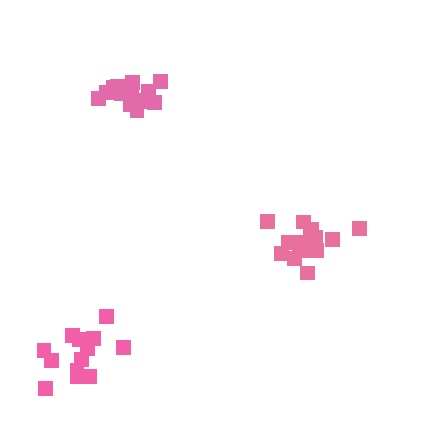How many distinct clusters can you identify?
There are 3 distinct clusters.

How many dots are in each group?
Group 1: 13 dots, Group 2: 15 dots, Group 3: 16 dots (44 total).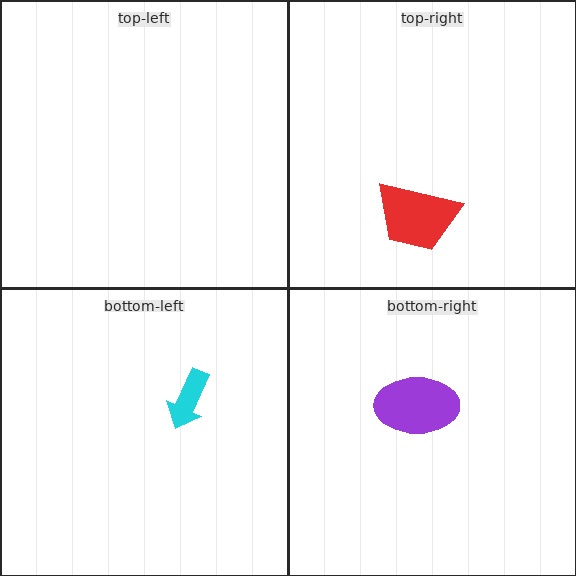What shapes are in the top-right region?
The red trapezoid.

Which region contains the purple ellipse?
The bottom-right region.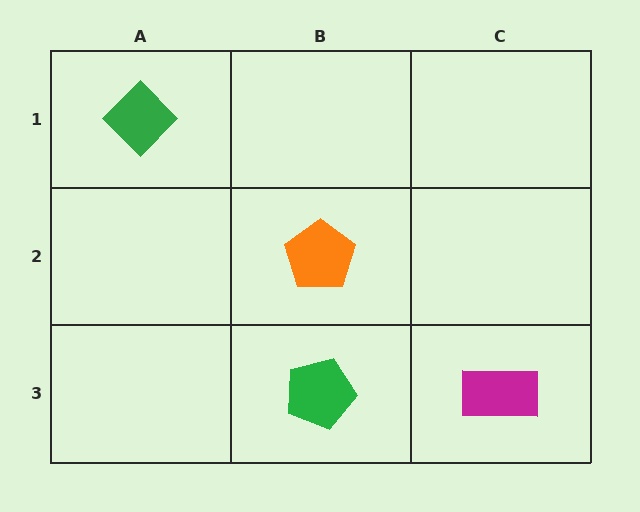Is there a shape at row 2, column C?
No, that cell is empty.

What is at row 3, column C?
A magenta rectangle.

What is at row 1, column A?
A green diamond.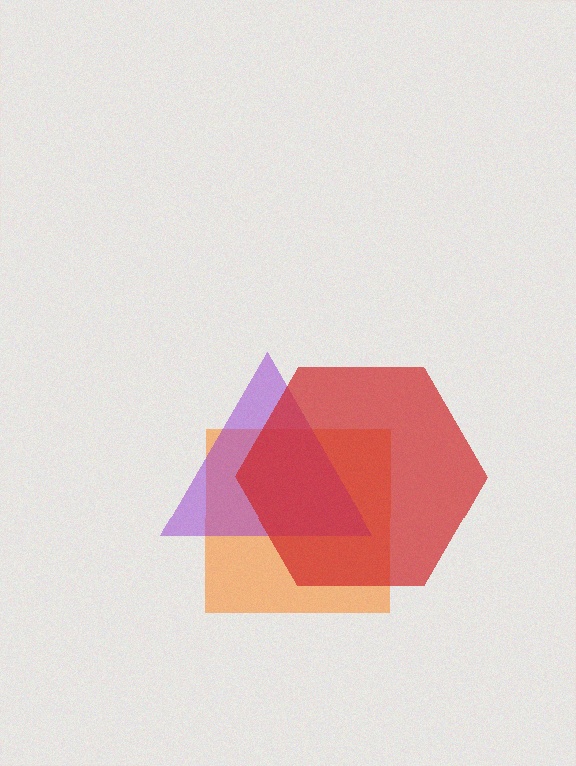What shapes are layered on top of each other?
The layered shapes are: an orange square, a purple triangle, a red hexagon.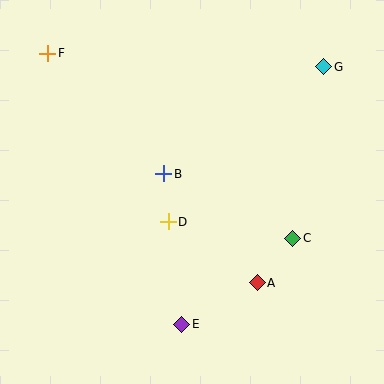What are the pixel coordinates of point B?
Point B is at (164, 174).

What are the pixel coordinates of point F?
Point F is at (48, 53).